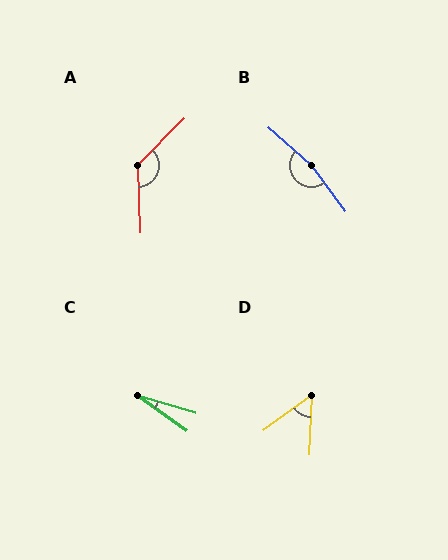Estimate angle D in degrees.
Approximately 51 degrees.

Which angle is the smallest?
C, at approximately 19 degrees.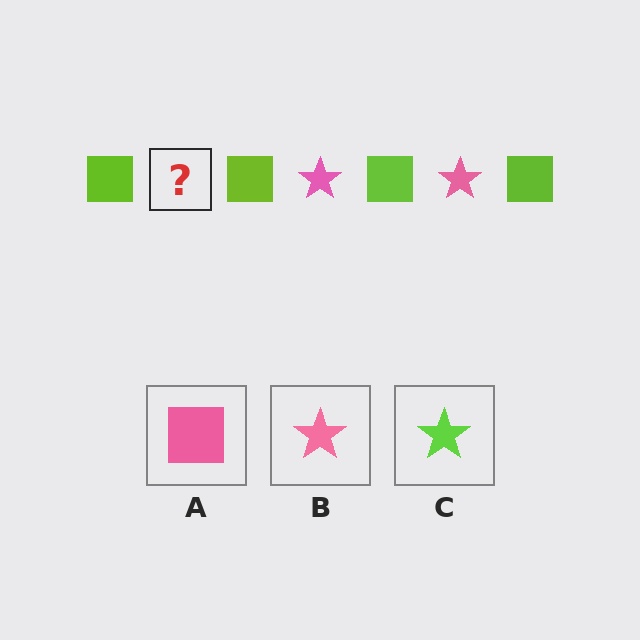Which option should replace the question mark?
Option B.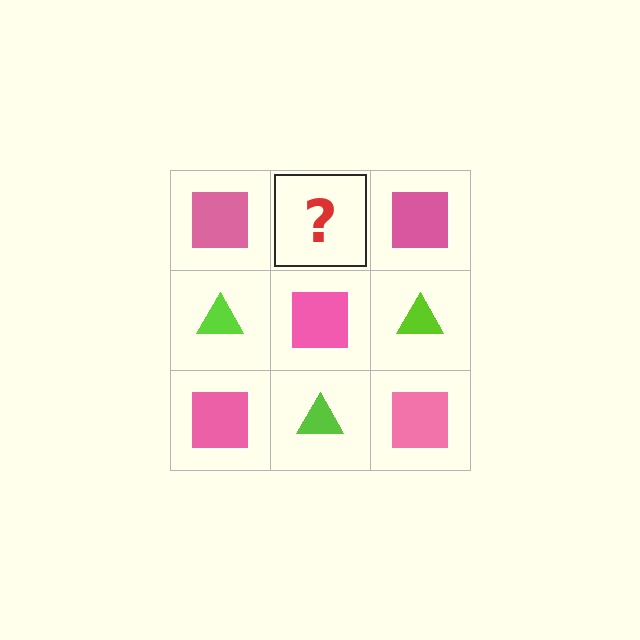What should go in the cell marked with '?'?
The missing cell should contain a lime triangle.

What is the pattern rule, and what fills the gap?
The rule is that it alternates pink square and lime triangle in a checkerboard pattern. The gap should be filled with a lime triangle.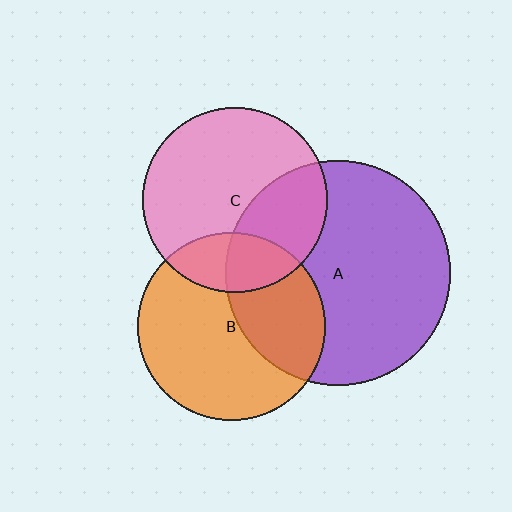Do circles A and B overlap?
Yes.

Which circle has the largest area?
Circle A (purple).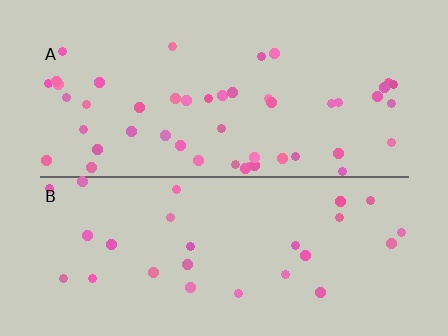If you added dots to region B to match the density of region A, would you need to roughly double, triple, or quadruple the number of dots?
Approximately double.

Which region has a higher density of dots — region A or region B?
A (the top).